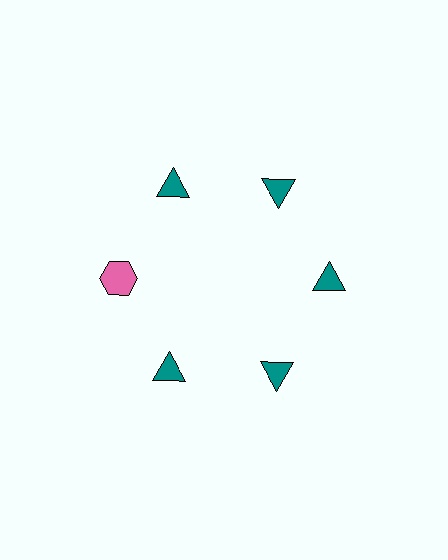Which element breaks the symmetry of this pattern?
The pink hexagon at roughly the 9 o'clock position breaks the symmetry. All other shapes are teal triangles.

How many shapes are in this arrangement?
There are 6 shapes arranged in a ring pattern.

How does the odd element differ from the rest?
It differs in both color (pink instead of teal) and shape (hexagon instead of triangle).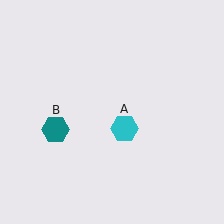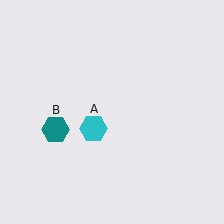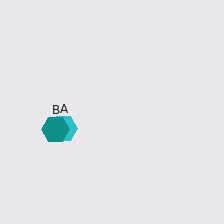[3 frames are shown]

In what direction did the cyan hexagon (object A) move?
The cyan hexagon (object A) moved left.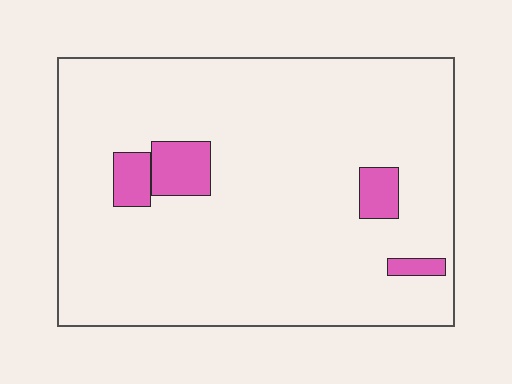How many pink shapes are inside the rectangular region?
4.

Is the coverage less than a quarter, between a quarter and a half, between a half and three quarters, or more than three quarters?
Less than a quarter.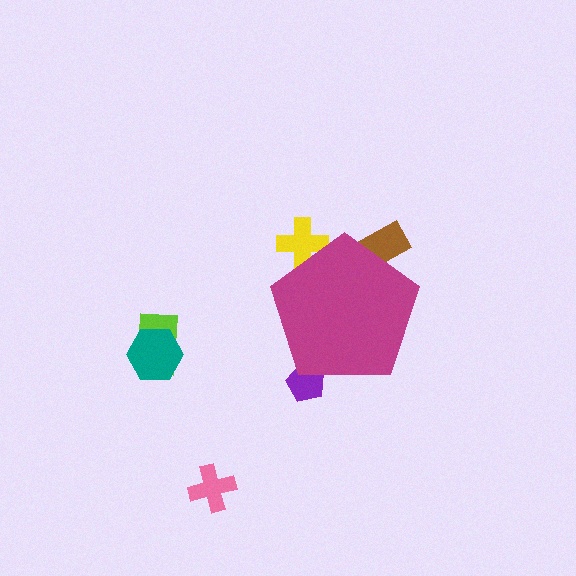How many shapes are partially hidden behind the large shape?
3 shapes are partially hidden.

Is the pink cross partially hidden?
No, the pink cross is fully visible.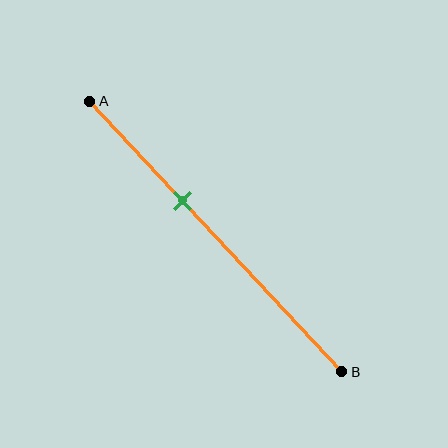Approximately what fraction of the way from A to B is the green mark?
The green mark is approximately 35% of the way from A to B.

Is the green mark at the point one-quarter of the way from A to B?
No, the mark is at about 35% from A, not at the 25% one-quarter point.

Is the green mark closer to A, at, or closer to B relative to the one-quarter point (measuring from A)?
The green mark is closer to point B than the one-quarter point of segment AB.